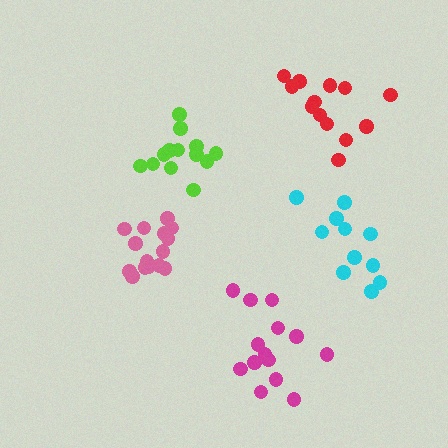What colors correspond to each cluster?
The clusters are colored: lime, magenta, pink, red, cyan.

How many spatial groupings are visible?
There are 5 spatial groupings.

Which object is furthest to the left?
The pink cluster is leftmost.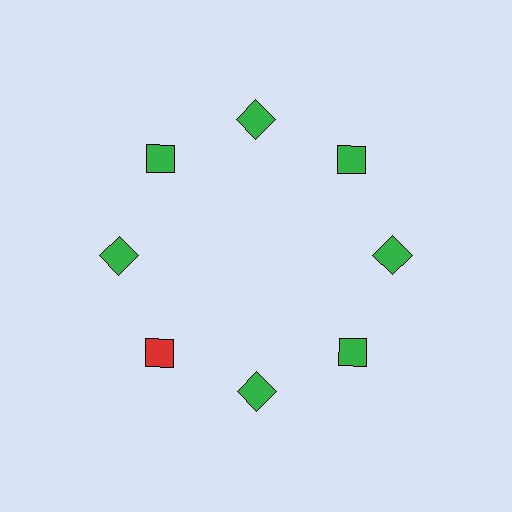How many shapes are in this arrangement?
There are 8 shapes arranged in a ring pattern.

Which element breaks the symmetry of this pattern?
The red square at roughly the 8 o'clock position breaks the symmetry. All other shapes are green squares.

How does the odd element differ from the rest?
It has a different color: red instead of green.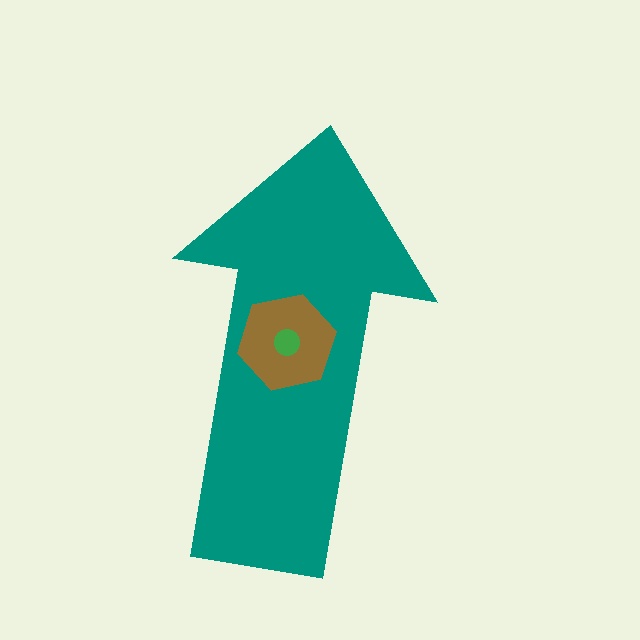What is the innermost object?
The green circle.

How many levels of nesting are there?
3.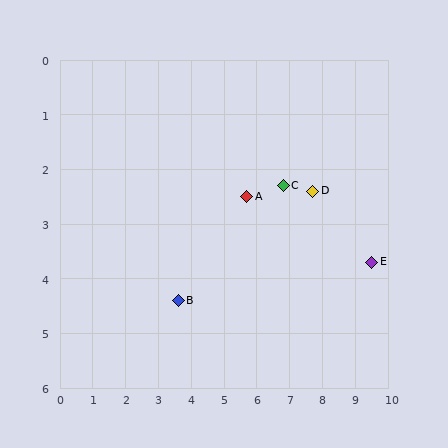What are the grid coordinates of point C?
Point C is at approximately (6.8, 2.3).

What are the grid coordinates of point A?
Point A is at approximately (5.7, 2.5).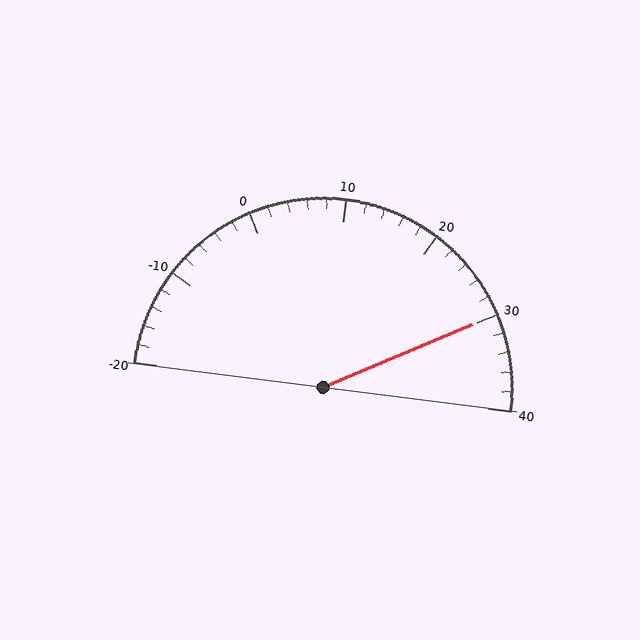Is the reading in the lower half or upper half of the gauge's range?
The reading is in the upper half of the range (-20 to 40).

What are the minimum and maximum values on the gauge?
The gauge ranges from -20 to 40.